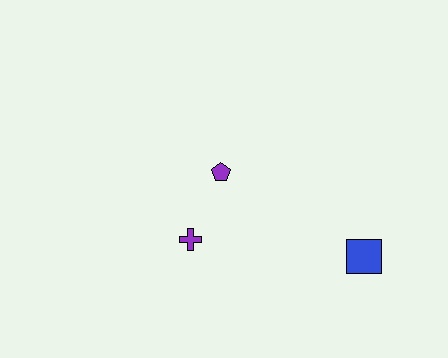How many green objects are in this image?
There are no green objects.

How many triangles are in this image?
There are no triangles.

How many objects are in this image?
There are 3 objects.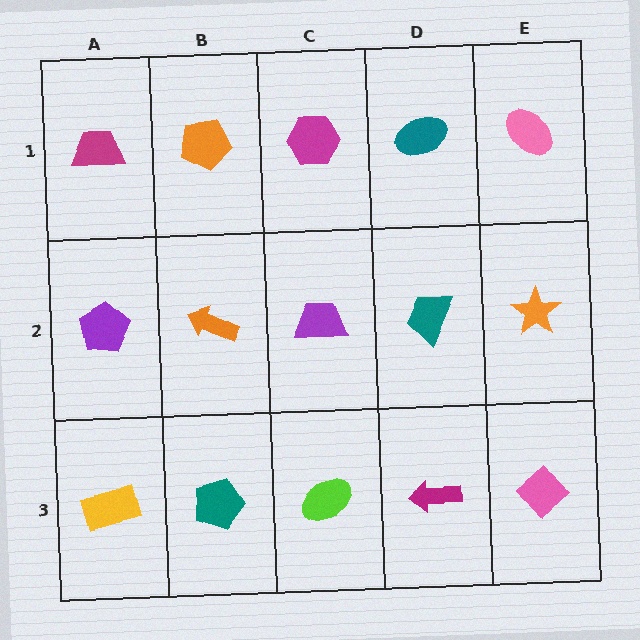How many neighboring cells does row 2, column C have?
4.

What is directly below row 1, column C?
A purple trapezoid.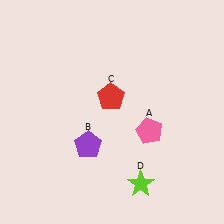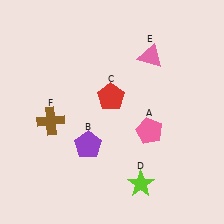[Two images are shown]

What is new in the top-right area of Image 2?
A pink triangle (E) was added in the top-right area of Image 2.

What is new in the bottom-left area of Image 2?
A brown cross (F) was added in the bottom-left area of Image 2.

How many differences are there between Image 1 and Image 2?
There are 2 differences between the two images.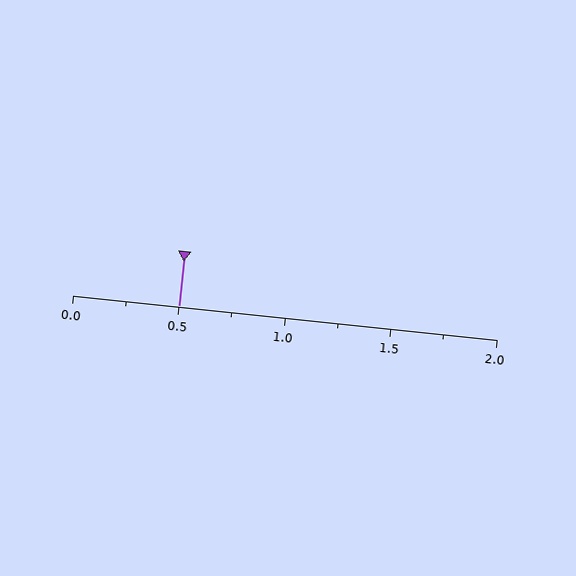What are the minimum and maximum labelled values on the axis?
The axis runs from 0.0 to 2.0.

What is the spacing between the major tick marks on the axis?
The major ticks are spaced 0.5 apart.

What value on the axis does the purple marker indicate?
The marker indicates approximately 0.5.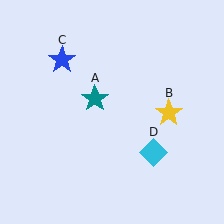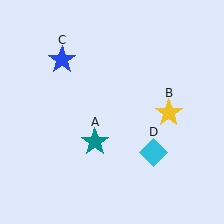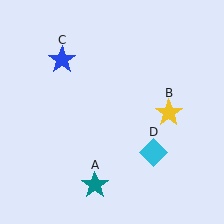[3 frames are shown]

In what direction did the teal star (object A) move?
The teal star (object A) moved down.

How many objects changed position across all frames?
1 object changed position: teal star (object A).